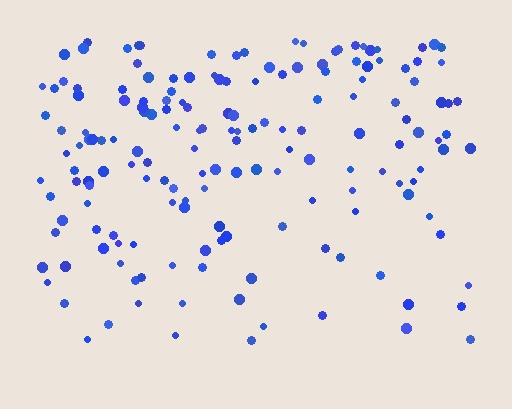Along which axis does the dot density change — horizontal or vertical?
Vertical.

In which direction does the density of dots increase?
From bottom to top, with the top side densest.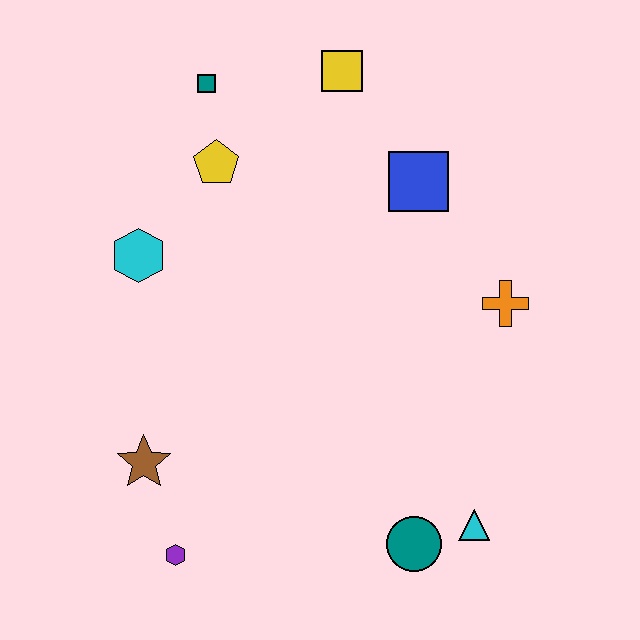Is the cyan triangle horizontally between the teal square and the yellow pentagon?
No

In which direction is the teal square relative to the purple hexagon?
The teal square is above the purple hexagon.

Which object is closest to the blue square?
The yellow square is closest to the blue square.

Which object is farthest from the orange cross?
The purple hexagon is farthest from the orange cross.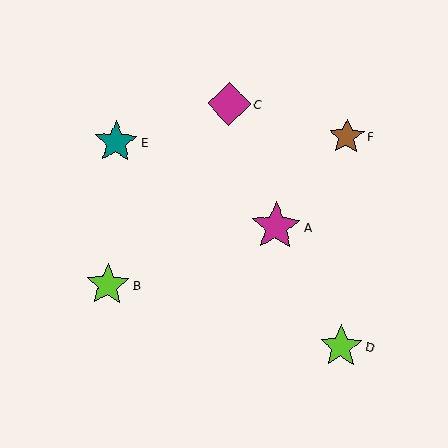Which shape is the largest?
The magenta star (labeled A) is the largest.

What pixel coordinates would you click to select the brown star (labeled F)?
Click at (347, 137) to select the brown star F.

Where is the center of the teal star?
The center of the teal star is at (116, 142).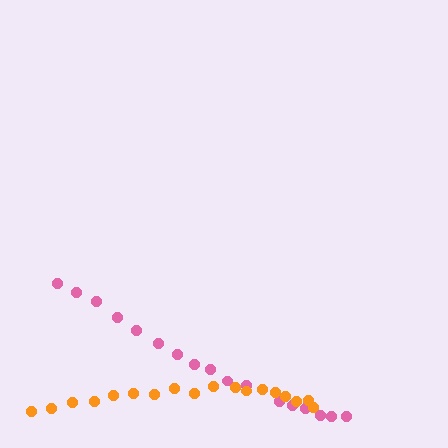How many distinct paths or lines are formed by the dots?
There are 2 distinct paths.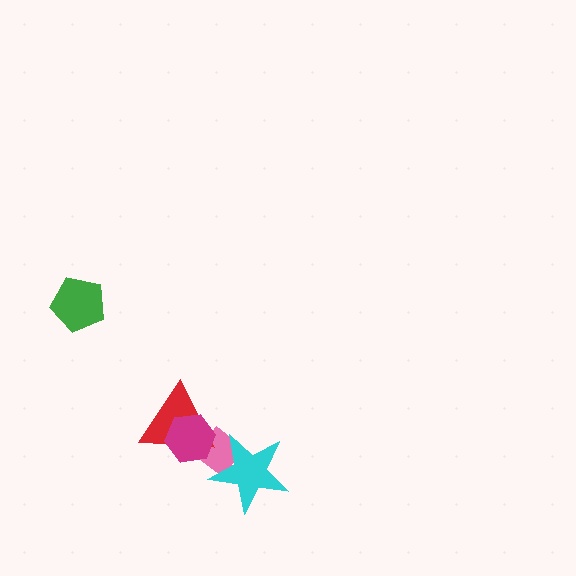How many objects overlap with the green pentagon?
0 objects overlap with the green pentagon.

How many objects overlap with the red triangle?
2 objects overlap with the red triangle.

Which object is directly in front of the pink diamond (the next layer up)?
The red triangle is directly in front of the pink diamond.